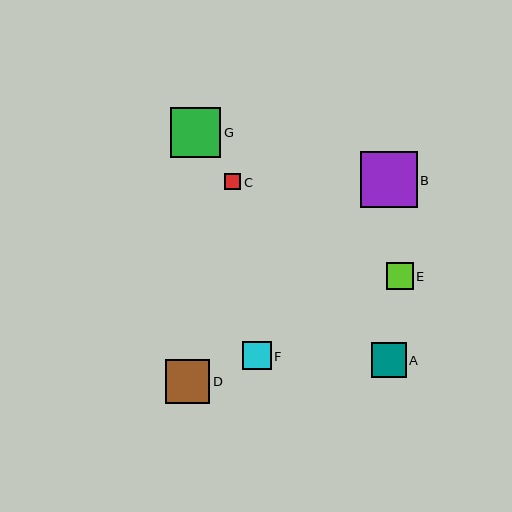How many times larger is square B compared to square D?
Square B is approximately 1.3 times the size of square D.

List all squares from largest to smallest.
From largest to smallest: B, G, D, A, F, E, C.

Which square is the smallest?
Square C is the smallest with a size of approximately 16 pixels.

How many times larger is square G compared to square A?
Square G is approximately 1.4 times the size of square A.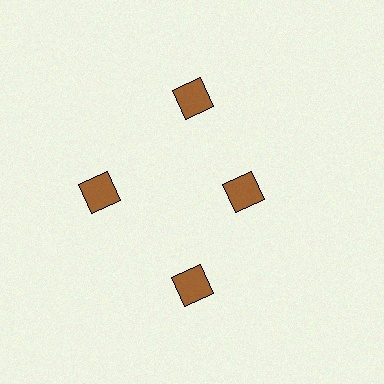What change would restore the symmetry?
The symmetry would be restored by moving it outward, back onto the ring so that all 4 diamonds sit at equal angles and equal distance from the center.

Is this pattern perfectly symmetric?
No. The 4 brown diamonds are arranged in a ring, but one element near the 3 o'clock position is pulled inward toward the center, breaking the 4-fold rotational symmetry.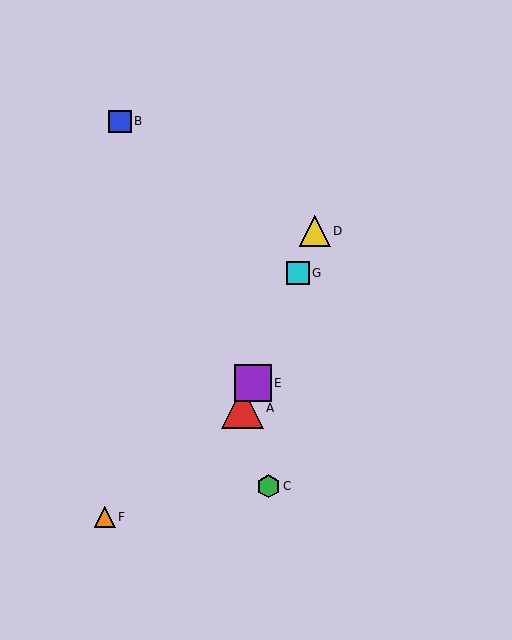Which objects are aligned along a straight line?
Objects A, D, E, G are aligned along a straight line.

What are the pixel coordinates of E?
Object E is at (253, 383).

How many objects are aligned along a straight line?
4 objects (A, D, E, G) are aligned along a straight line.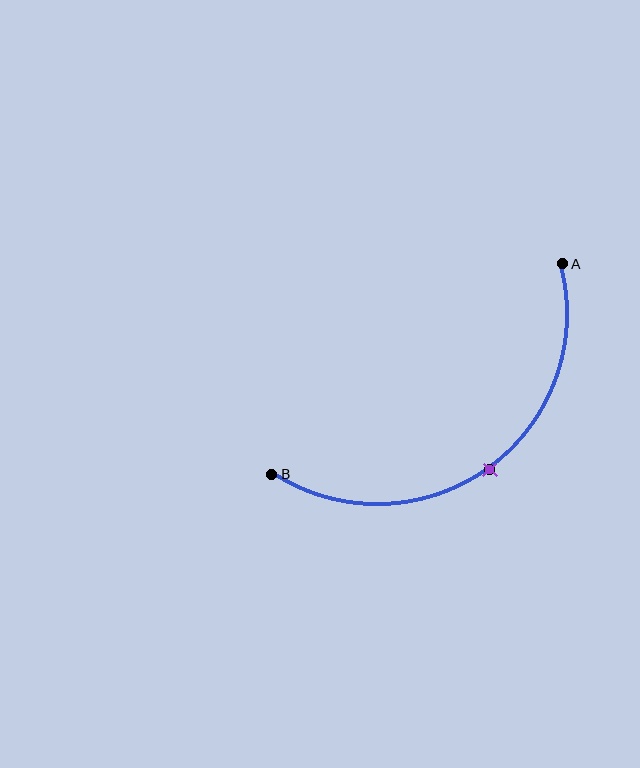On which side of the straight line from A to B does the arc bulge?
The arc bulges below and to the right of the straight line connecting A and B.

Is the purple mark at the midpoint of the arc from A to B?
Yes. The purple mark lies on the arc at equal arc-length from both A and B — it is the arc midpoint.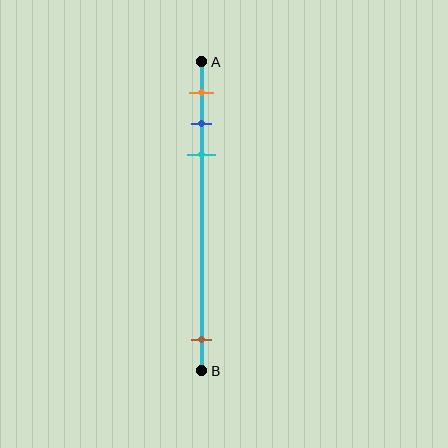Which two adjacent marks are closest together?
The blue and cyan marks are the closest adjacent pair.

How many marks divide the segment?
There are 4 marks dividing the segment.